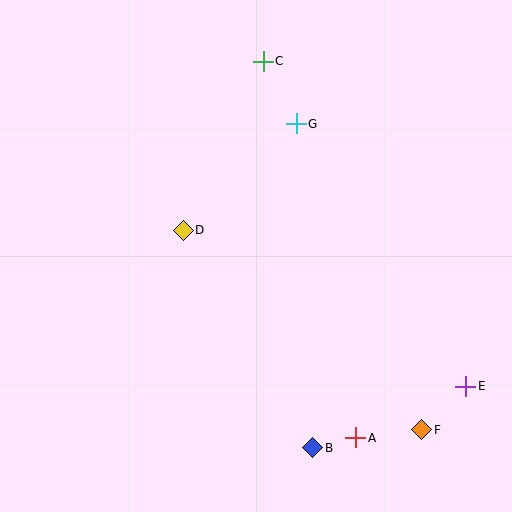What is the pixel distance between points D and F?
The distance between D and F is 311 pixels.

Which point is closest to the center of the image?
Point D at (183, 230) is closest to the center.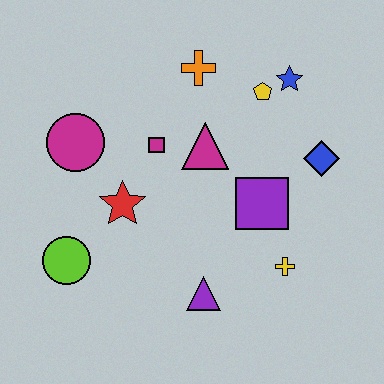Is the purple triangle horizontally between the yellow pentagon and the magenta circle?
Yes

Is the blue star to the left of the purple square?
No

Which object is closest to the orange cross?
The yellow pentagon is closest to the orange cross.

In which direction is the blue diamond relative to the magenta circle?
The blue diamond is to the right of the magenta circle.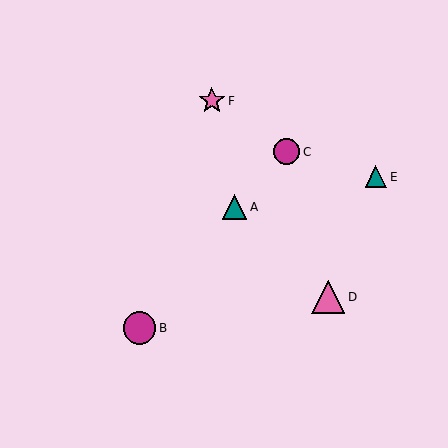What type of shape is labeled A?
Shape A is a teal triangle.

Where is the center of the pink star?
The center of the pink star is at (212, 101).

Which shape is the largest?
The pink triangle (labeled D) is the largest.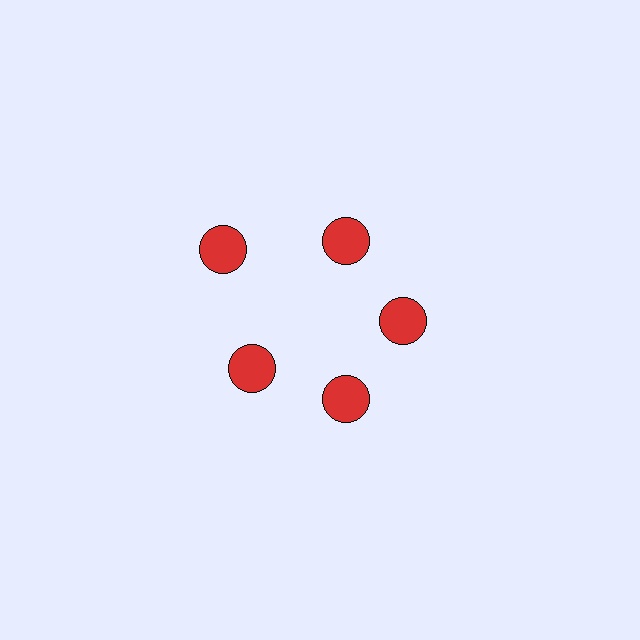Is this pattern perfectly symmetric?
No. The 5 red circles are arranged in a ring, but one element near the 10 o'clock position is pushed outward from the center, breaking the 5-fold rotational symmetry.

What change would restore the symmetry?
The symmetry would be restored by moving it inward, back onto the ring so that all 5 circles sit at equal angles and equal distance from the center.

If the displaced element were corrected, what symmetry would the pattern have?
It would have 5-fold rotational symmetry — the pattern would map onto itself every 72 degrees.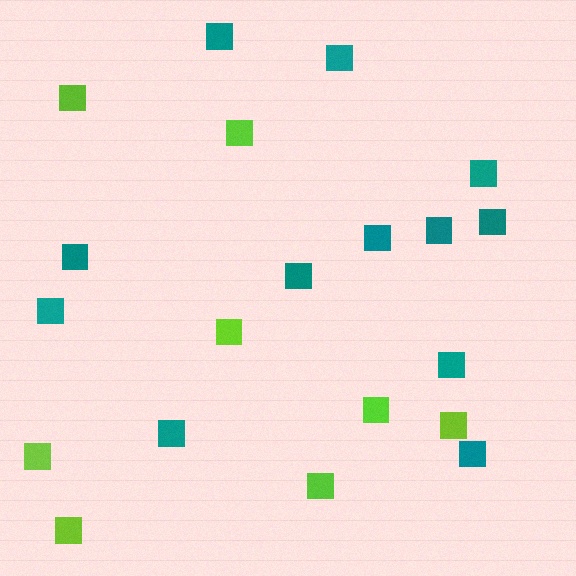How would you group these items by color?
There are 2 groups: one group of lime squares (8) and one group of teal squares (12).